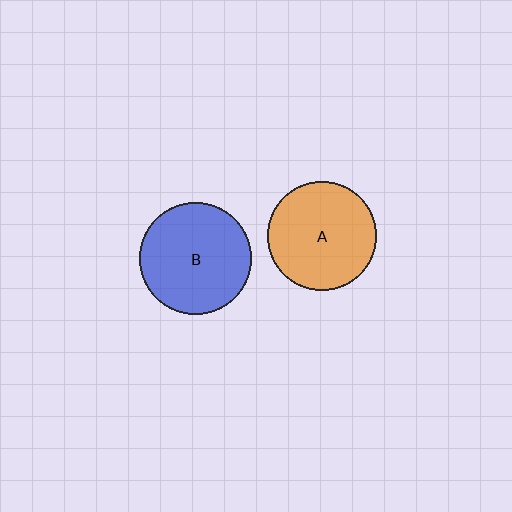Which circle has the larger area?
Circle B (blue).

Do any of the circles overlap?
No, none of the circles overlap.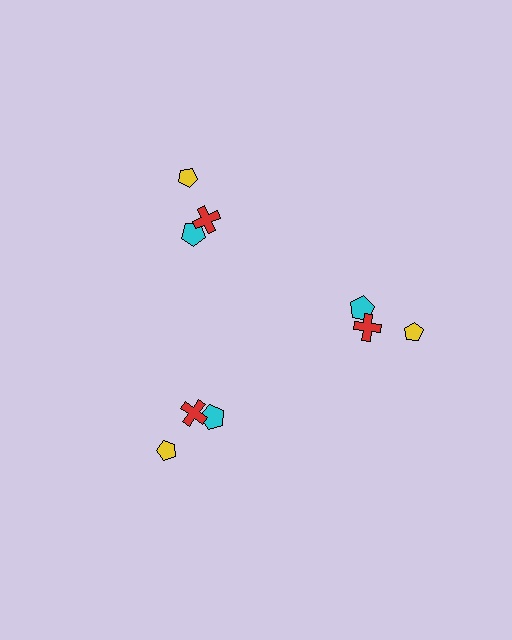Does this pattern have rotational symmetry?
Yes, this pattern has 3-fold rotational symmetry. It looks the same after rotating 120 degrees around the center.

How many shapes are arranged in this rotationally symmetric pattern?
There are 9 shapes, arranged in 3 groups of 3.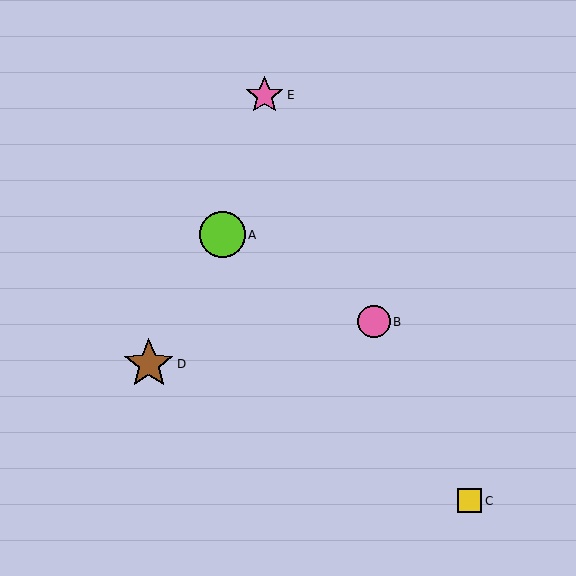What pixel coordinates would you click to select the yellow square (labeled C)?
Click at (469, 501) to select the yellow square C.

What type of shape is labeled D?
Shape D is a brown star.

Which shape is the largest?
The brown star (labeled D) is the largest.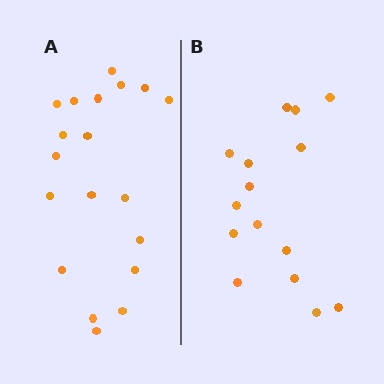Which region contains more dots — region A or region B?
Region A (the left region) has more dots.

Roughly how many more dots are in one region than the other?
Region A has about 4 more dots than region B.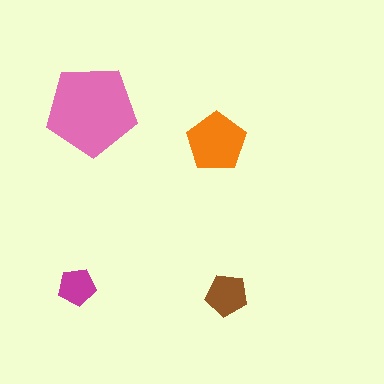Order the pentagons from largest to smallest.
the pink one, the orange one, the brown one, the magenta one.